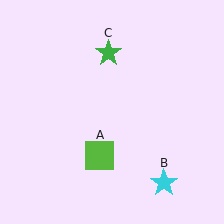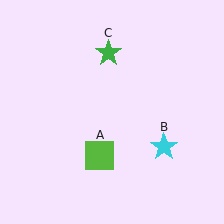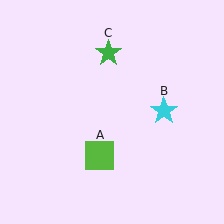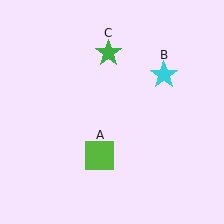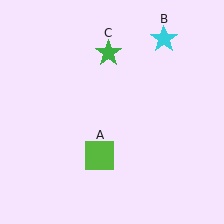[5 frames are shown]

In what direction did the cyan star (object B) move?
The cyan star (object B) moved up.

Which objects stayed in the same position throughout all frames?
Lime square (object A) and green star (object C) remained stationary.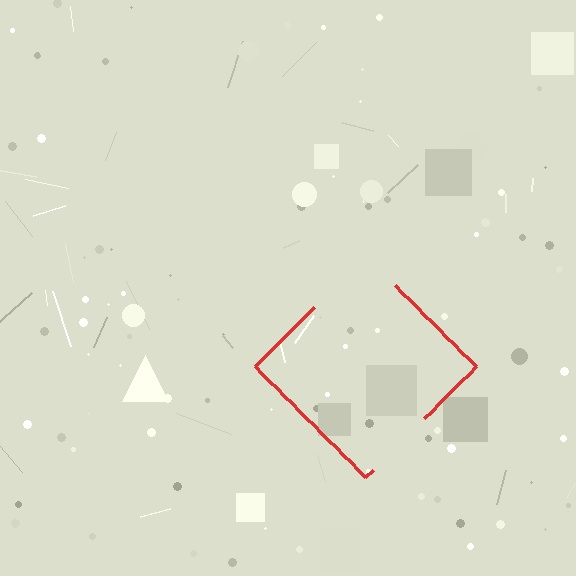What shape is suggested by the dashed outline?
The dashed outline suggests a diamond.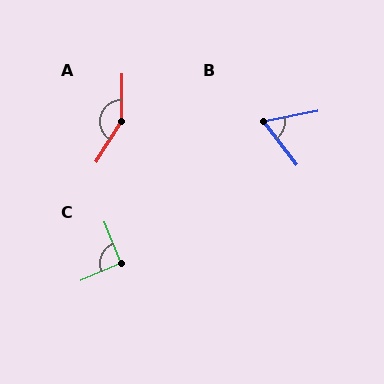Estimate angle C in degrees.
Approximately 92 degrees.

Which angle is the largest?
A, at approximately 148 degrees.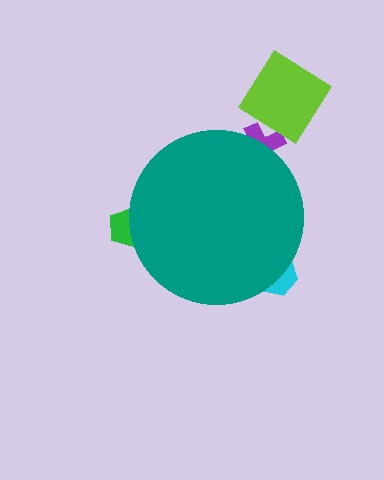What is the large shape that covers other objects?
A teal circle.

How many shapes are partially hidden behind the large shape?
3 shapes are partially hidden.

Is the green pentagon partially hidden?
Yes, the green pentagon is partially hidden behind the teal circle.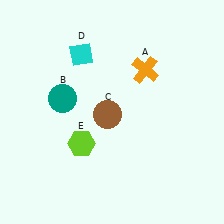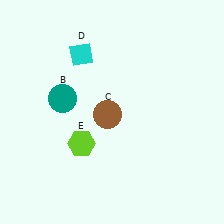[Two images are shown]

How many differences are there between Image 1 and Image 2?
There is 1 difference between the two images.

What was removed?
The orange cross (A) was removed in Image 2.